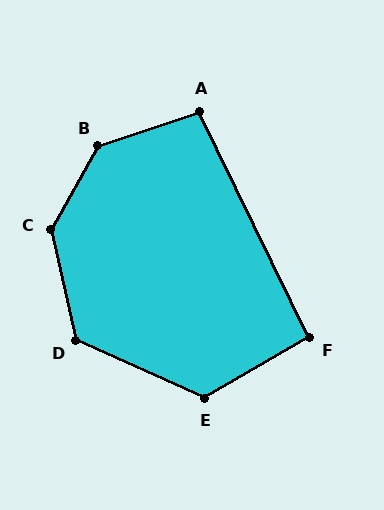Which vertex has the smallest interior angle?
F, at approximately 94 degrees.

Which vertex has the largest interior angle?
B, at approximately 138 degrees.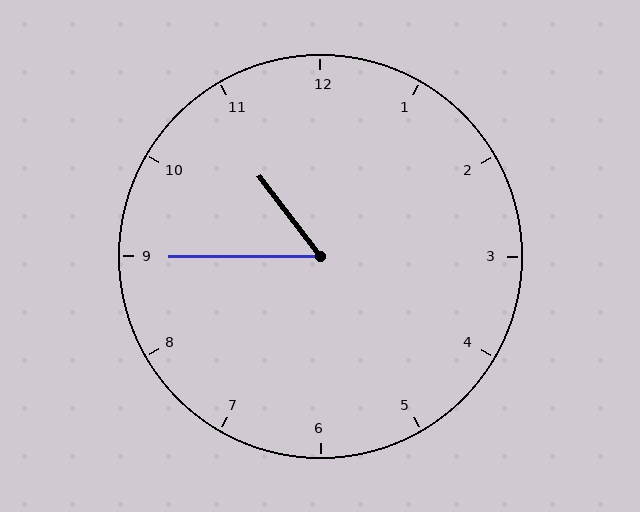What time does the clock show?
10:45.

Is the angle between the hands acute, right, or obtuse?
It is acute.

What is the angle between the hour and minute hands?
Approximately 52 degrees.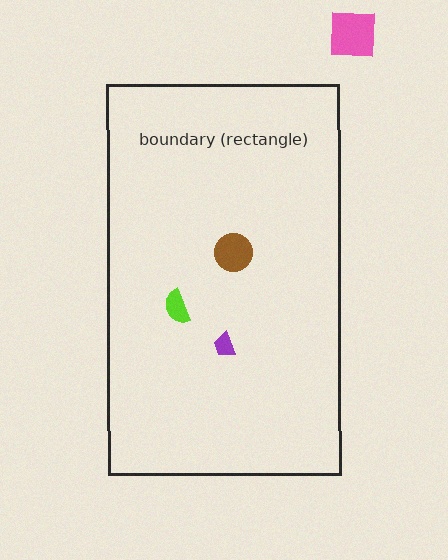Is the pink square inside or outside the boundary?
Outside.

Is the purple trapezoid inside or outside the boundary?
Inside.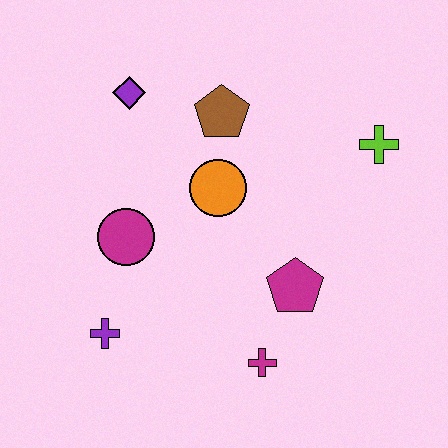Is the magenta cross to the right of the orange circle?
Yes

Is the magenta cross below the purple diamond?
Yes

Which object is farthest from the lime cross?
The purple cross is farthest from the lime cross.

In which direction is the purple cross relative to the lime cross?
The purple cross is to the left of the lime cross.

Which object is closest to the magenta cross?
The magenta pentagon is closest to the magenta cross.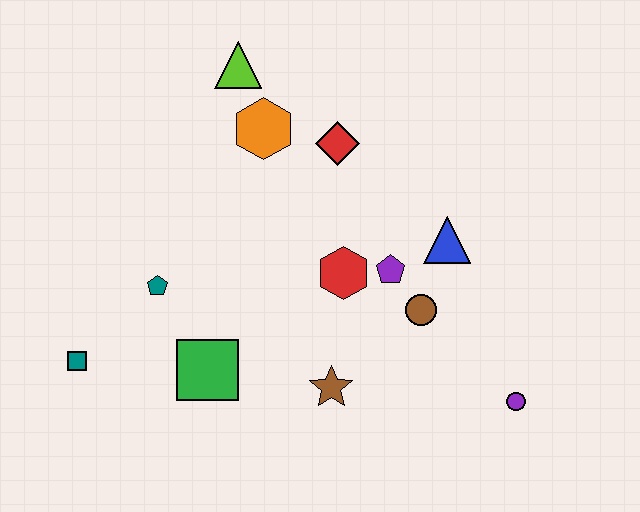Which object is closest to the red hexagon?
The purple pentagon is closest to the red hexagon.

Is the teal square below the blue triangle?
Yes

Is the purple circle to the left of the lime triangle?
No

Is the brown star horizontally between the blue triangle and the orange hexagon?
Yes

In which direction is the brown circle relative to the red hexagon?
The brown circle is to the right of the red hexagon.